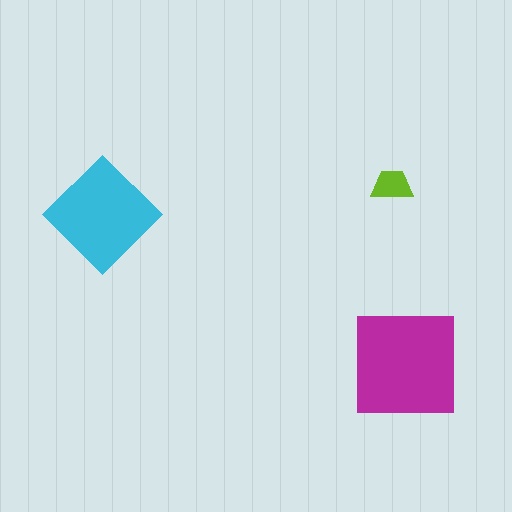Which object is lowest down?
The magenta square is bottommost.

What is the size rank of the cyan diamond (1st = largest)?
2nd.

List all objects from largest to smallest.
The magenta square, the cyan diamond, the lime trapezoid.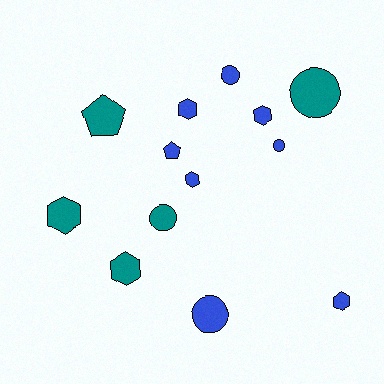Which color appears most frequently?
Blue, with 8 objects.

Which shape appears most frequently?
Hexagon, with 6 objects.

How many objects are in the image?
There are 13 objects.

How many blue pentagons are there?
There is 1 blue pentagon.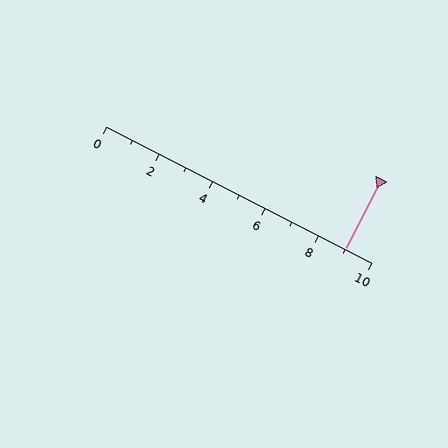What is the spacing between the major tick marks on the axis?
The major ticks are spaced 2 apart.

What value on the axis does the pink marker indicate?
The marker indicates approximately 9.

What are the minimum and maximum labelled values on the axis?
The axis runs from 0 to 10.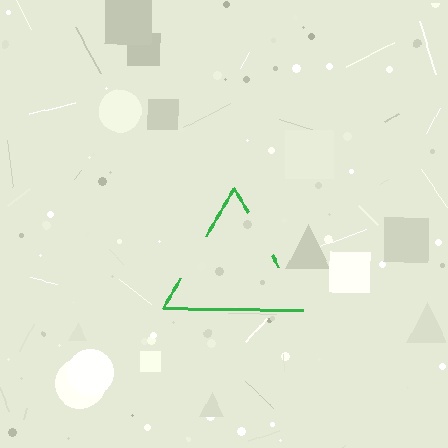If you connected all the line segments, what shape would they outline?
They would outline a triangle.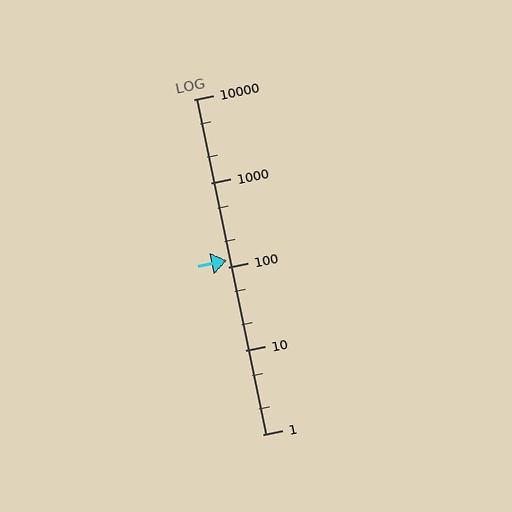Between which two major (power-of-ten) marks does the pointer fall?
The pointer is between 100 and 1000.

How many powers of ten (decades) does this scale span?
The scale spans 4 decades, from 1 to 10000.